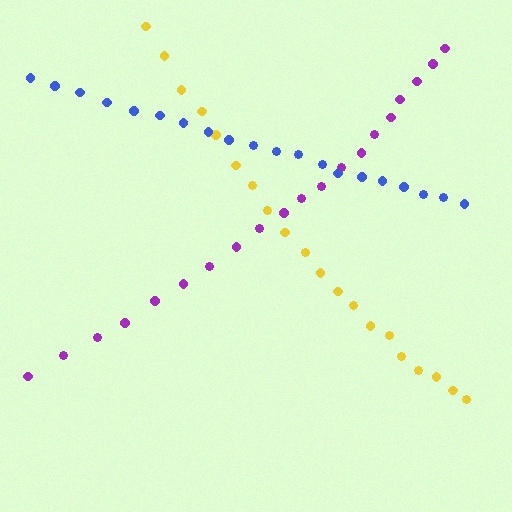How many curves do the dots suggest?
There are 3 distinct paths.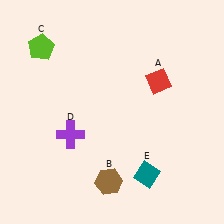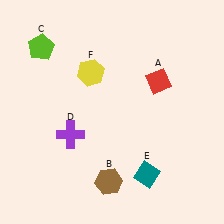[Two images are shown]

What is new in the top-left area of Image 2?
A yellow hexagon (F) was added in the top-left area of Image 2.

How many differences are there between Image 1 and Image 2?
There is 1 difference between the two images.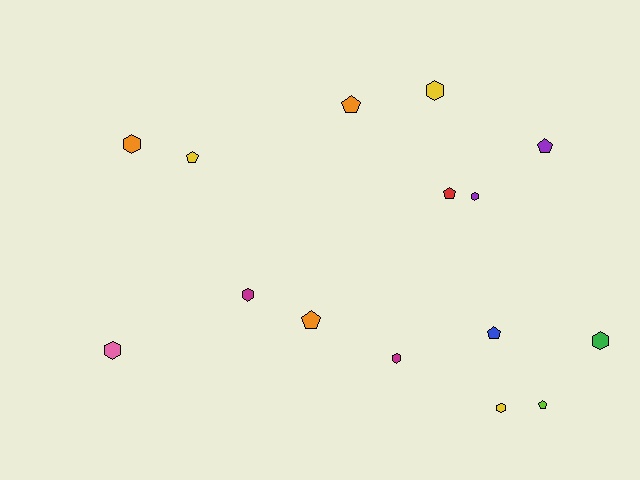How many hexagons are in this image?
There are 8 hexagons.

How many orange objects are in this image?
There are 3 orange objects.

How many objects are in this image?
There are 15 objects.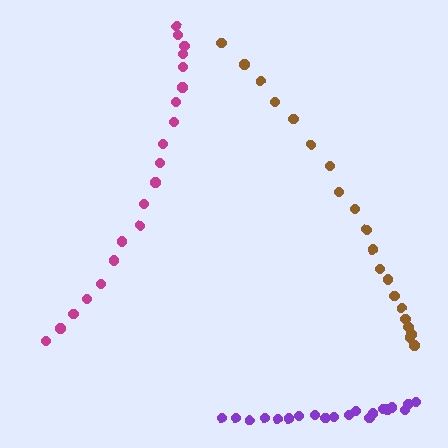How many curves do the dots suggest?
There are 3 distinct paths.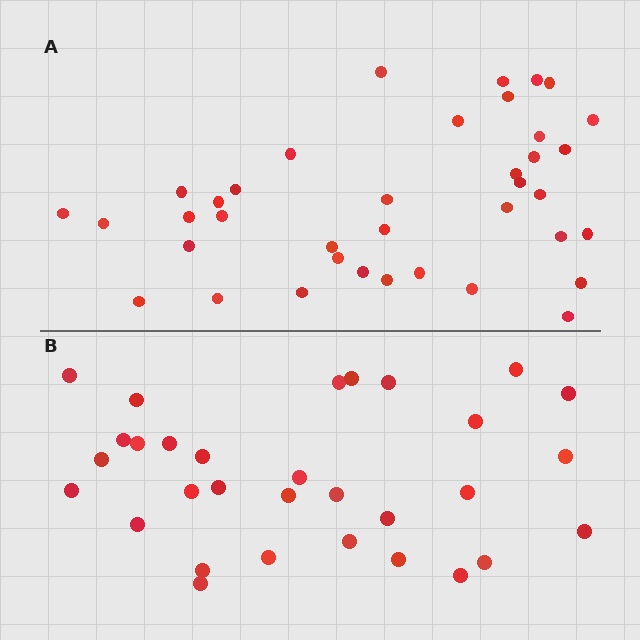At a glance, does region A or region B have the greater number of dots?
Region A (the top region) has more dots.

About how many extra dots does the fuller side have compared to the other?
Region A has roughly 8 or so more dots than region B.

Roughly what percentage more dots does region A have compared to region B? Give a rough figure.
About 25% more.